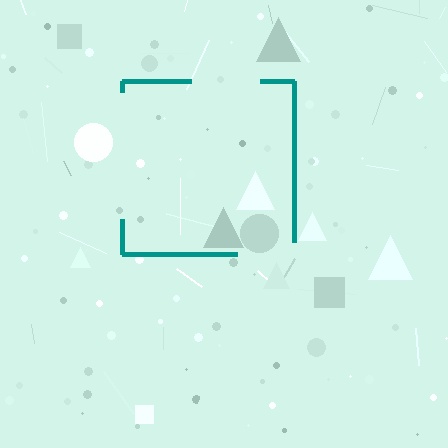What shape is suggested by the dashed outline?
The dashed outline suggests a square.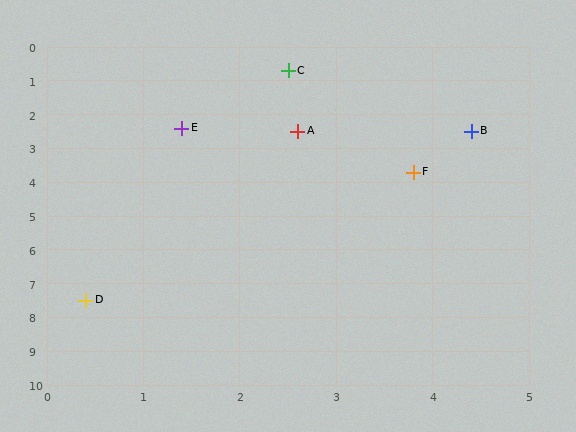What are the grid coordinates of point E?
Point E is at approximately (1.4, 2.4).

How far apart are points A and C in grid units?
Points A and C are about 1.8 grid units apart.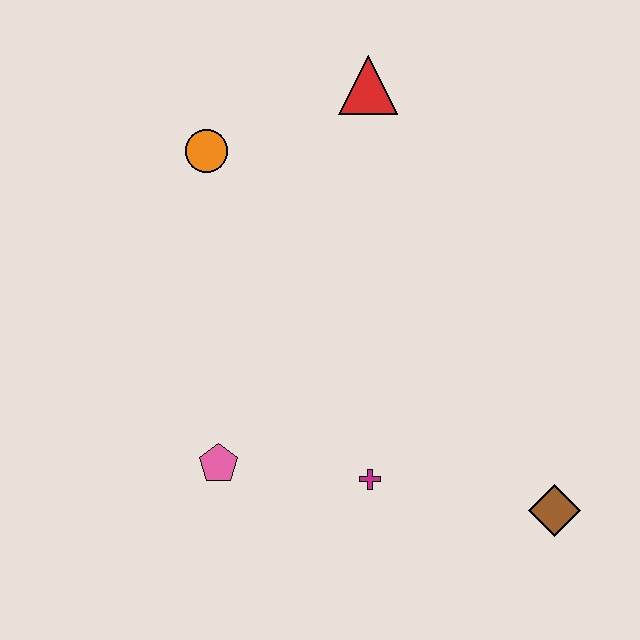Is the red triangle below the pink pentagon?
No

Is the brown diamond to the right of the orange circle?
Yes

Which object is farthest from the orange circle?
The brown diamond is farthest from the orange circle.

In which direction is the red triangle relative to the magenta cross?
The red triangle is above the magenta cross.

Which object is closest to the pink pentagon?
The magenta cross is closest to the pink pentagon.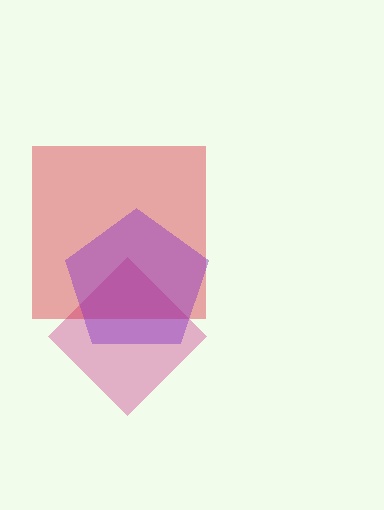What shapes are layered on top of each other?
The layered shapes are: a magenta diamond, a red square, a purple pentagon.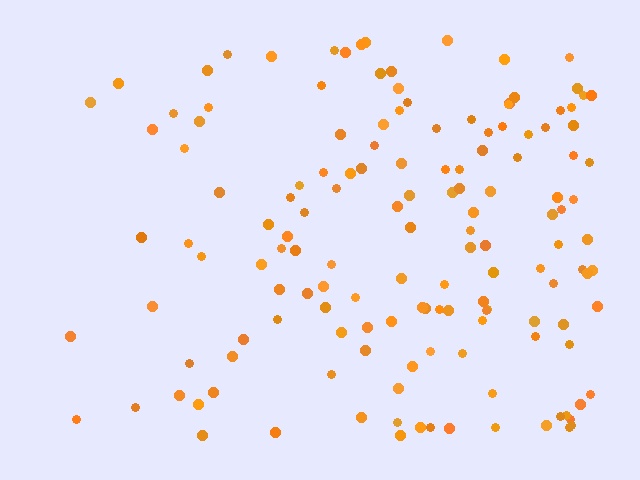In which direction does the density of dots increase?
From left to right, with the right side densest.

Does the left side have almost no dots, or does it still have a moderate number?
Still a moderate number, just noticeably fewer than the right.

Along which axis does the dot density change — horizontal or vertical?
Horizontal.